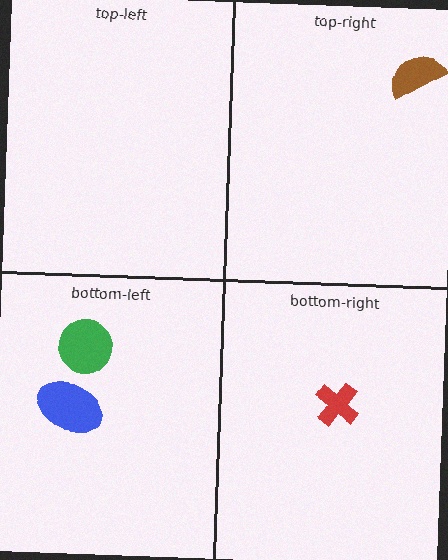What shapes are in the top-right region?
The brown semicircle.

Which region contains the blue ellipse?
The bottom-left region.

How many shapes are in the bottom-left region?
2.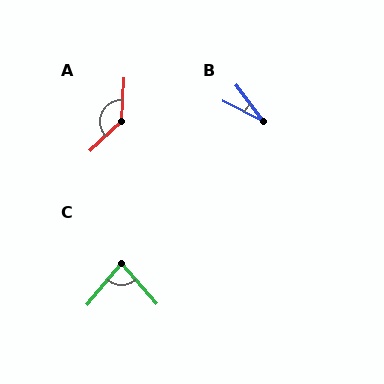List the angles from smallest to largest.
B (26°), C (82°), A (137°).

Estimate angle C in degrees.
Approximately 82 degrees.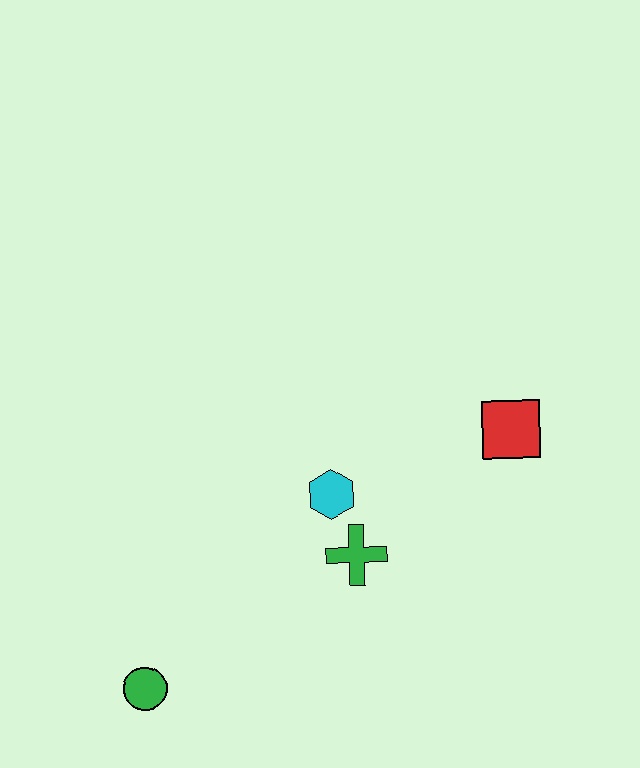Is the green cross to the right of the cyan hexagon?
Yes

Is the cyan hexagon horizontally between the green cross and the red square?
No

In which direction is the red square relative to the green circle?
The red square is to the right of the green circle.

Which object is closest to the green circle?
The green cross is closest to the green circle.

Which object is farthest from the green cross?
The green circle is farthest from the green cross.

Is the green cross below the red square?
Yes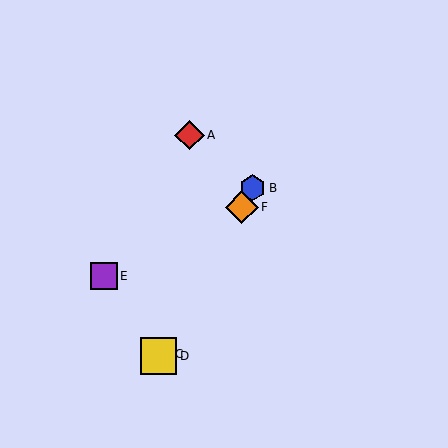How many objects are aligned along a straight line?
4 objects (B, C, D, F) are aligned along a straight line.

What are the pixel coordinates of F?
Object F is at (242, 207).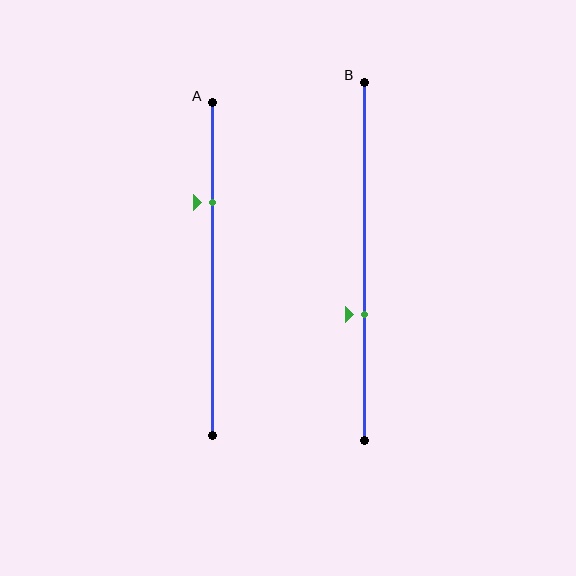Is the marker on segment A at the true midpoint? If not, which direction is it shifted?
No, the marker on segment A is shifted upward by about 20% of the segment length.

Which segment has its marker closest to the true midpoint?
Segment B has its marker closest to the true midpoint.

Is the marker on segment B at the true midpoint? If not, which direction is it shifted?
No, the marker on segment B is shifted downward by about 15% of the segment length.